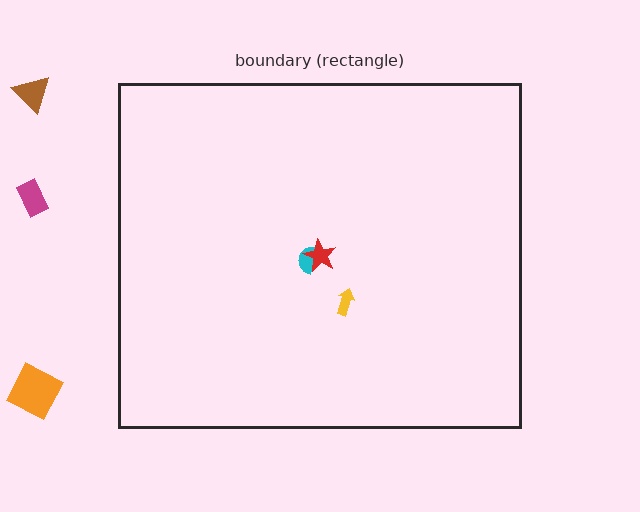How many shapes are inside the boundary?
3 inside, 3 outside.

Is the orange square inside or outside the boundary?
Outside.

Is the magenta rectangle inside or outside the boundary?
Outside.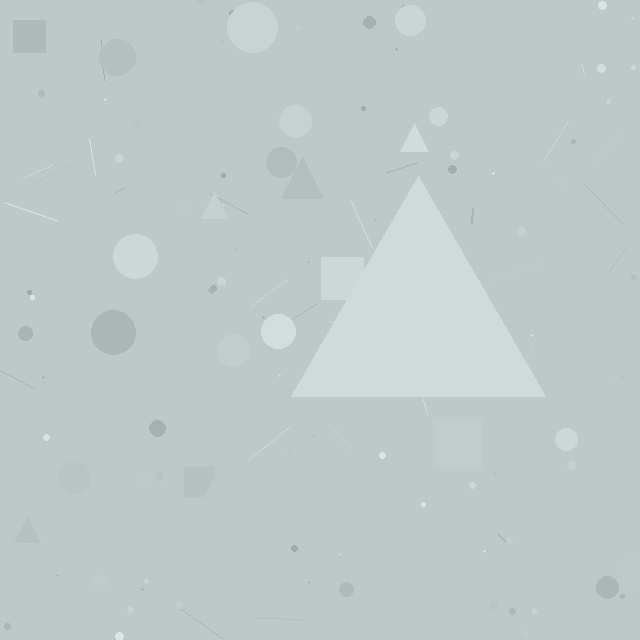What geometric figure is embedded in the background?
A triangle is embedded in the background.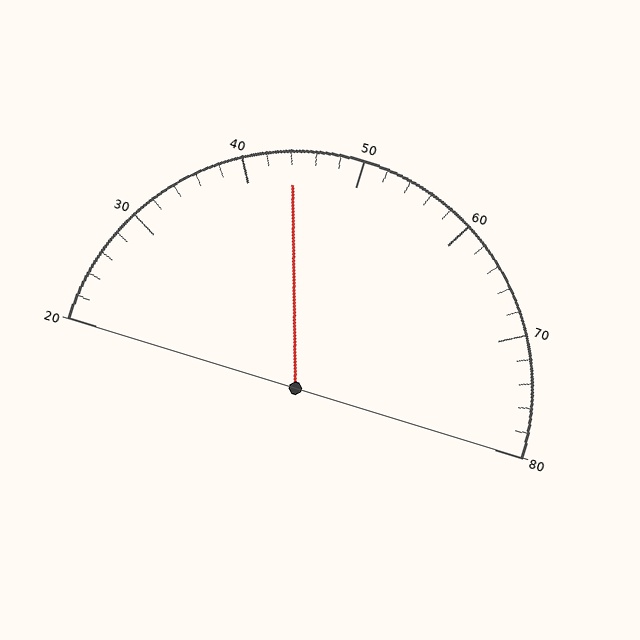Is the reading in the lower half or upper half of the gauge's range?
The reading is in the lower half of the range (20 to 80).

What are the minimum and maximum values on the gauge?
The gauge ranges from 20 to 80.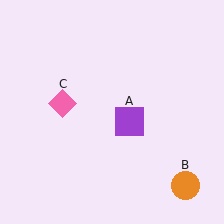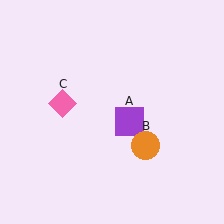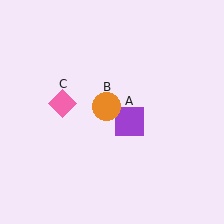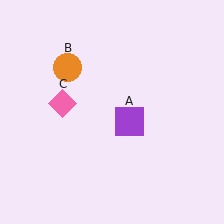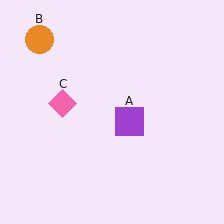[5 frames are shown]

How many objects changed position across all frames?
1 object changed position: orange circle (object B).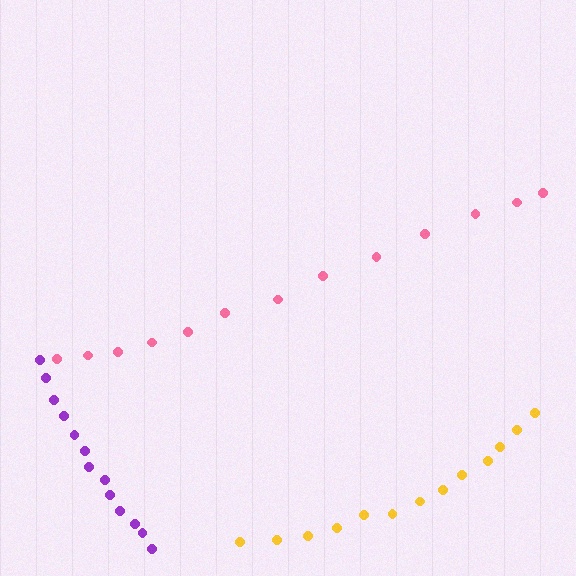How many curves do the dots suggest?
There are 3 distinct paths.